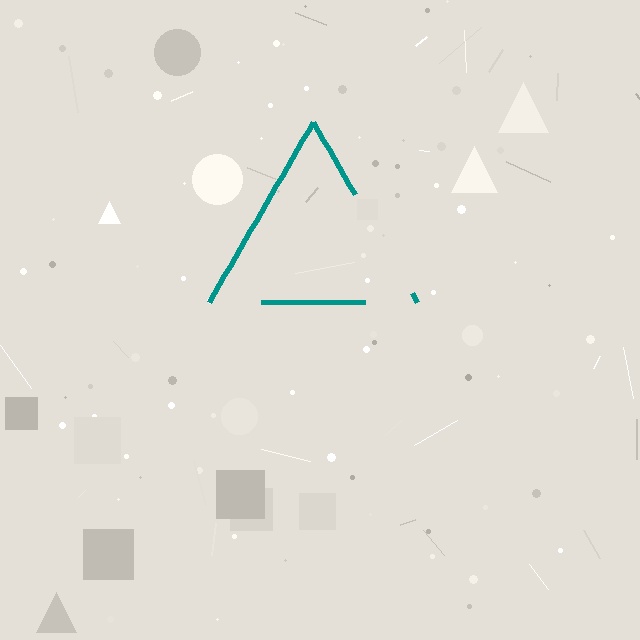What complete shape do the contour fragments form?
The contour fragments form a triangle.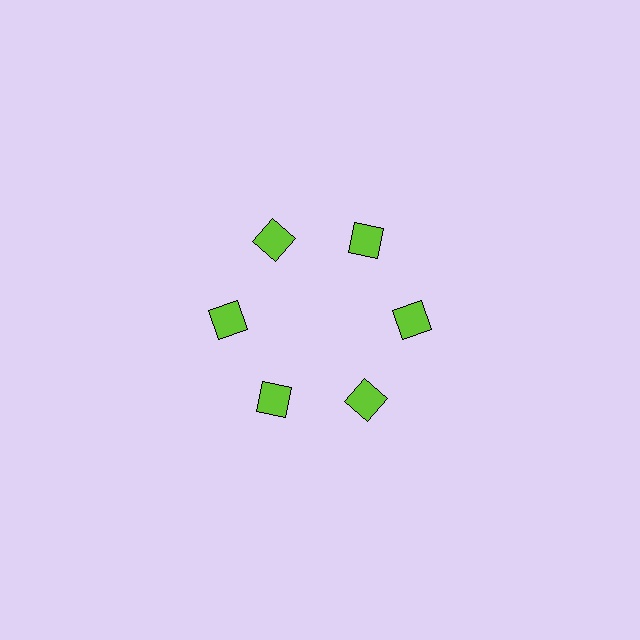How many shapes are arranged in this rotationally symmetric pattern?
There are 6 shapes, arranged in 6 groups of 1.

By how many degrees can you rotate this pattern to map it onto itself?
The pattern maps onto itself every 60 degrees of rotation.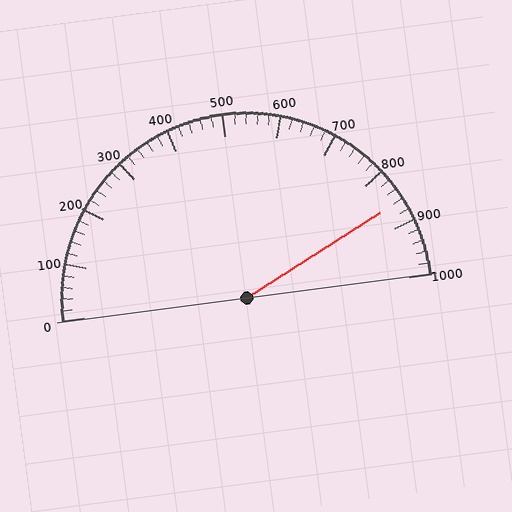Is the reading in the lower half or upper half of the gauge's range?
The reading is in the upper half of the range (0 to 1000).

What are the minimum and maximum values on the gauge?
The gauge ranges from 0 to 1000.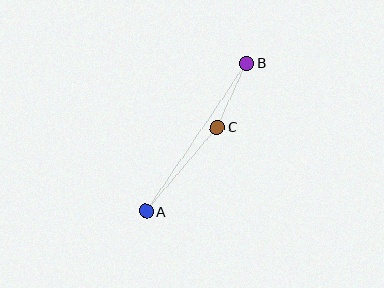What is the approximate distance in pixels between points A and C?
The distance between A and C is approximately 110 pixels.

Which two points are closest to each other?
Points B and C are closest to each other.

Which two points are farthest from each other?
Points A and B are farthest from each other.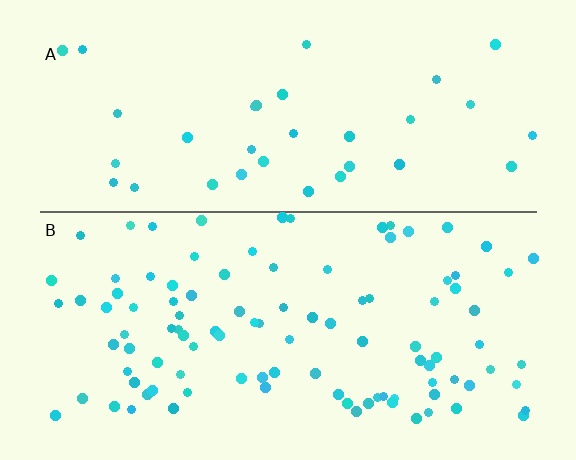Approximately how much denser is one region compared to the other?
Approximately 2.9× — region B over region A.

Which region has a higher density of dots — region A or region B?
B (the bottom).